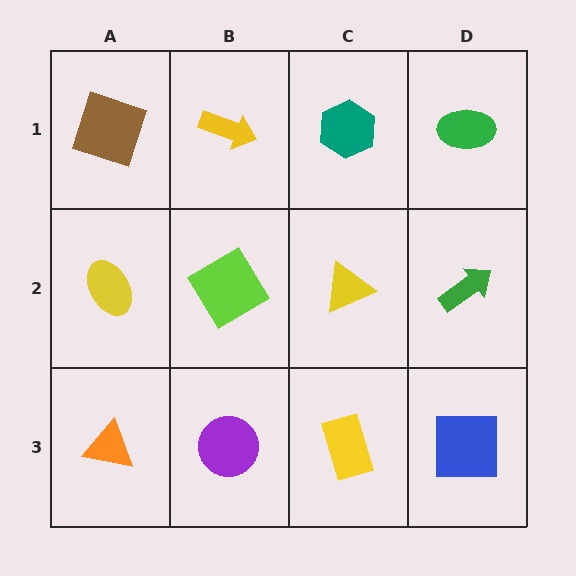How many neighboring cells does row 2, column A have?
3.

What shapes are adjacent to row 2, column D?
A green ellipse (row 1, column D), a blue square (row 3, column D), a yellow triangle (row 2, column C).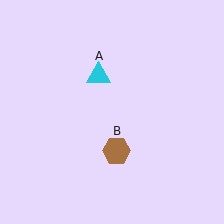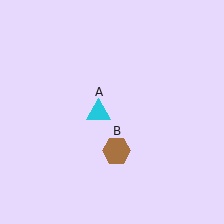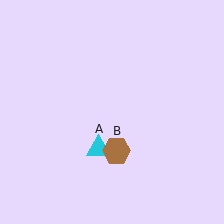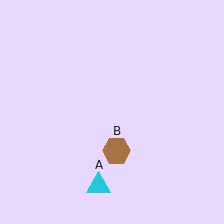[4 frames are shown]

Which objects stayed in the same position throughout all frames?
Brown hexagon (object B) remained stationary.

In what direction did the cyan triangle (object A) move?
The cyan triangle (object A) moved down.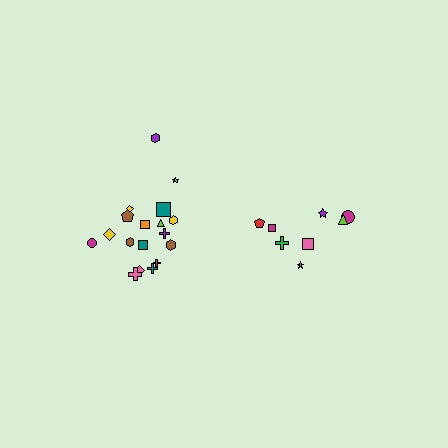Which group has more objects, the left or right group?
The left group.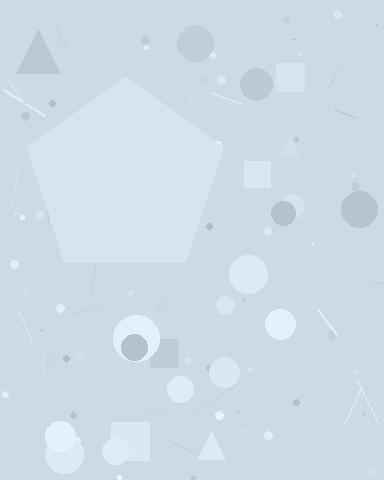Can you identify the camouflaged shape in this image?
The camouflaged shape is a pentagon.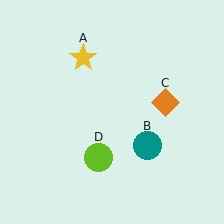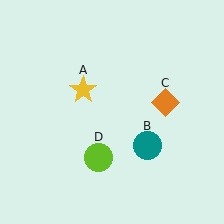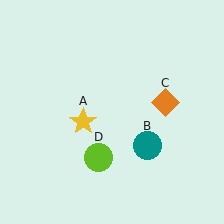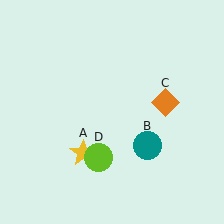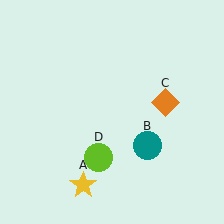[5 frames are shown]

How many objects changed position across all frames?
1 object changed position: yellow star (object A).